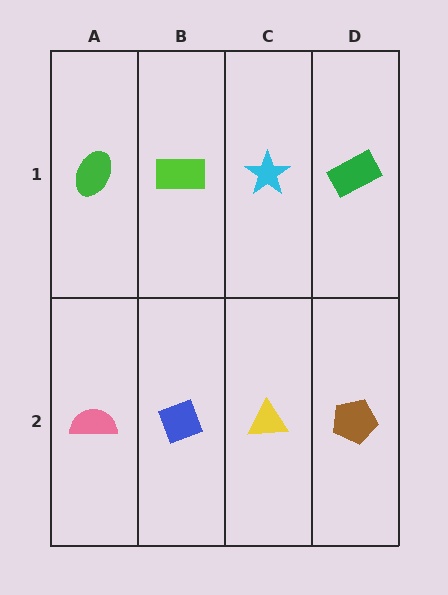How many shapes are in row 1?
4 shapes.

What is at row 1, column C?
A cyan star.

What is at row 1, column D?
A green rectangle.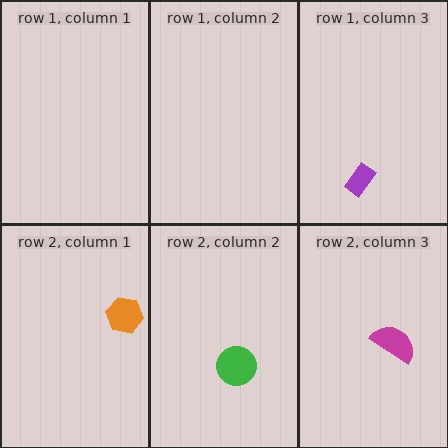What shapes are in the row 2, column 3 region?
The magenta semicircle.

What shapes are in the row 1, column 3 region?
The purple rectangle.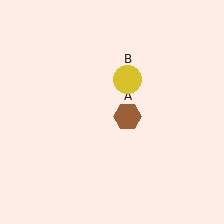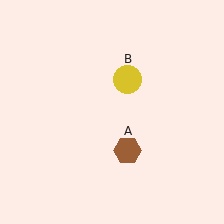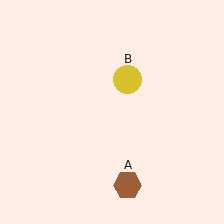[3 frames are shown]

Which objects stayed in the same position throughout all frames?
Yellow circle (object B) remained stationary.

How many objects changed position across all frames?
1 object changed position: brown hexagon (object A).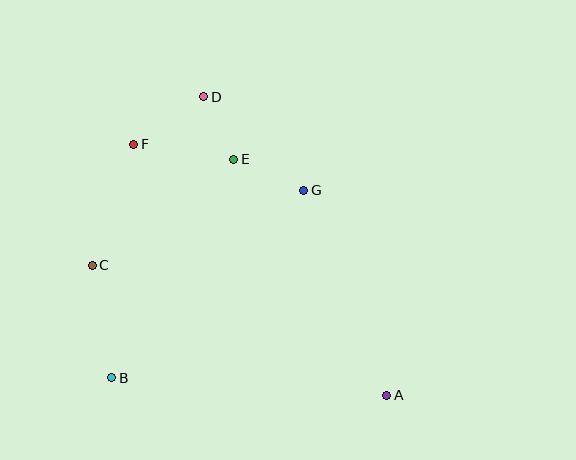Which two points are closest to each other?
Points D and E are closest to each other.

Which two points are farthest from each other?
Points A and F are farthest from each other.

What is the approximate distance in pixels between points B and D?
The distance between B and D is approximately 295 pixels.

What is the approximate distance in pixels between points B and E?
The distance between B and E is approximately 250 pixels.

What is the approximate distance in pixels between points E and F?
The distance between E and F is approximately 101 pixels.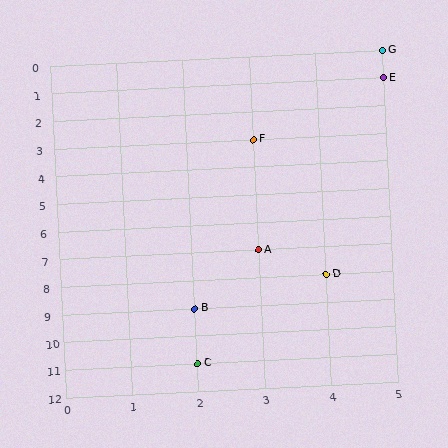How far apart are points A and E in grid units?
Points A and E are 2 columns and 6 rows apart (about 6.3 grid units diagonally).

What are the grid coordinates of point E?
Point E is at grid coordinates (5, 1).